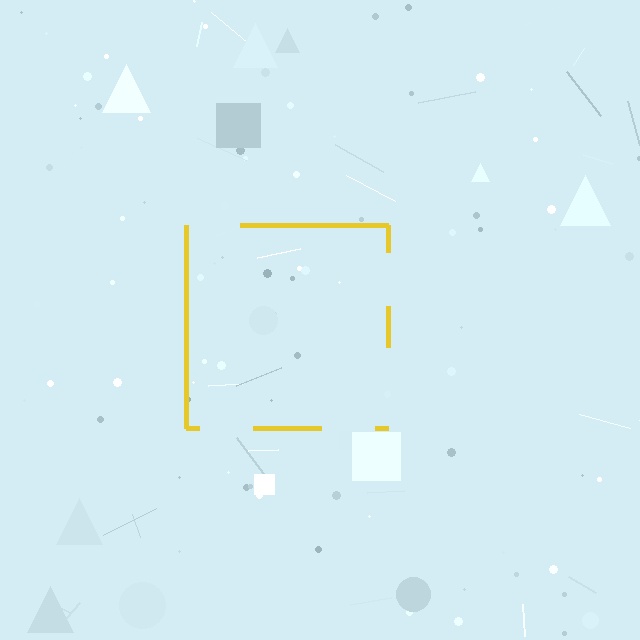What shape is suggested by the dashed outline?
The dashed outline suggests a square.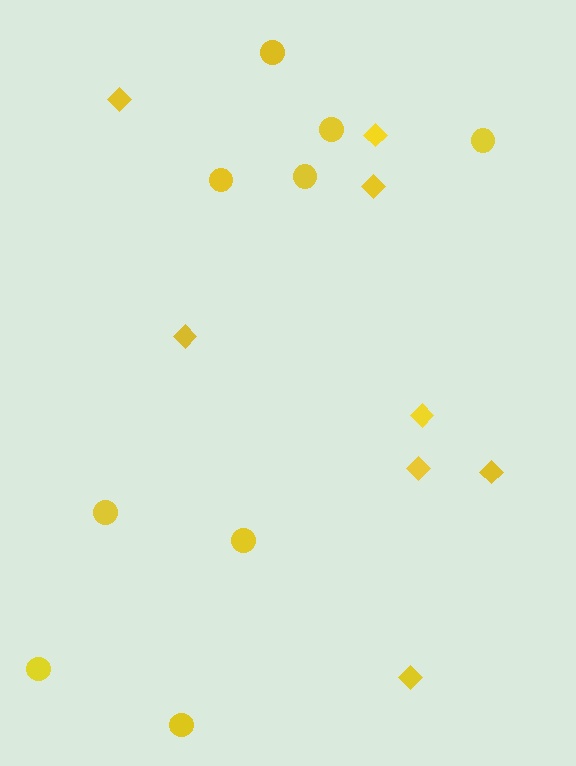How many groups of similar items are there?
There are 2 groups: one group of circles (9) and one group of diamonds (8).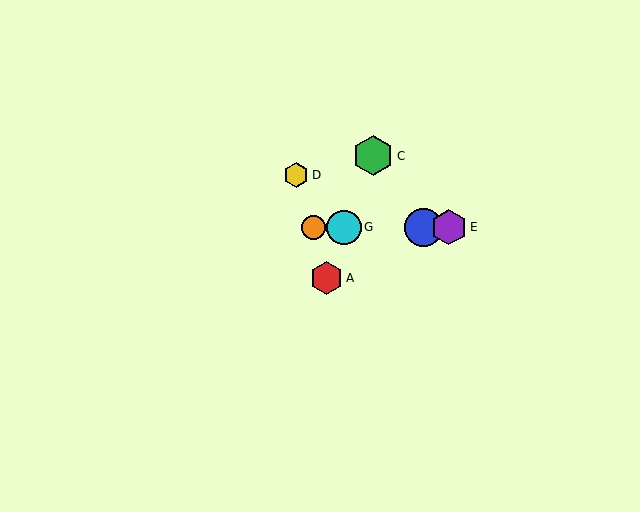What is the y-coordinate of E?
Object E is at y≈227.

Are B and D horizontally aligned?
No, B is at y≈227 and D is at y≈175.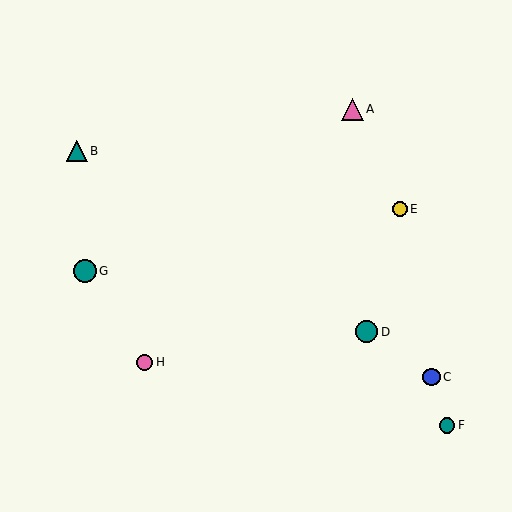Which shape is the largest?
The teal circle (labeled G) is the largest.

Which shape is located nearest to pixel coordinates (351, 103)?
The pink triangle (labeled A) at (352, 109) is nearest to that location.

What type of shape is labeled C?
Shape C is a blue circle.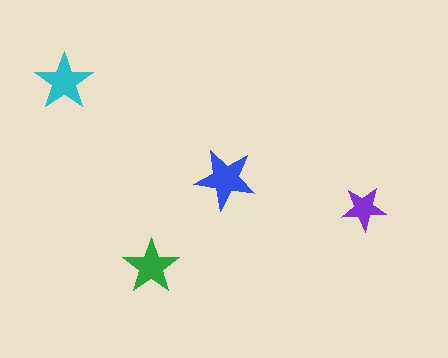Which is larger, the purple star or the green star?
The green one.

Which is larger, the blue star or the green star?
The blue one.